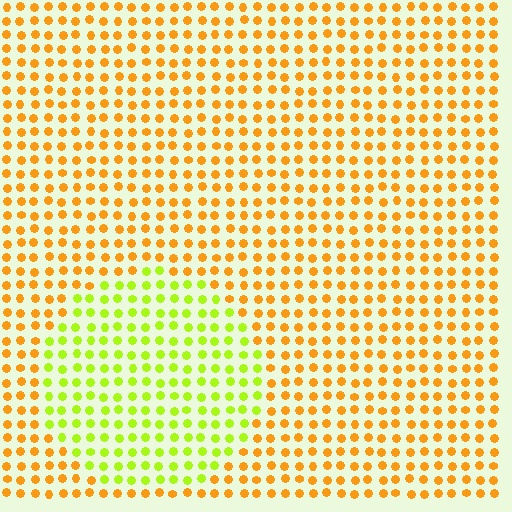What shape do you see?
I see a circle.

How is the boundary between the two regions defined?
The boundary is defined purely by a slight shift in hue (about 47 degrees). Spacing, size, and orientation are identical on both sides.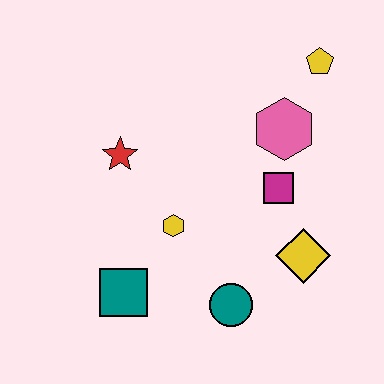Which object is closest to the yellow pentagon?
The pink hexagon is closest to the yellow pentagon.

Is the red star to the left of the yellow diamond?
Yes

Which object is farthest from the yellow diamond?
The red star is farthest from the yellow diamond.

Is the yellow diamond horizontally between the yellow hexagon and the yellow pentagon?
Yes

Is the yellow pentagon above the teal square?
Yes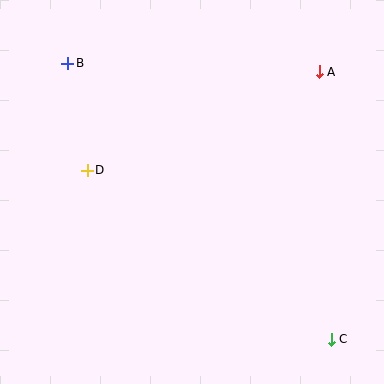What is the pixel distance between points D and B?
The distance between D and B is 109 pixels.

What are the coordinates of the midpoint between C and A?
The midpoint between C and A is at (325, 205).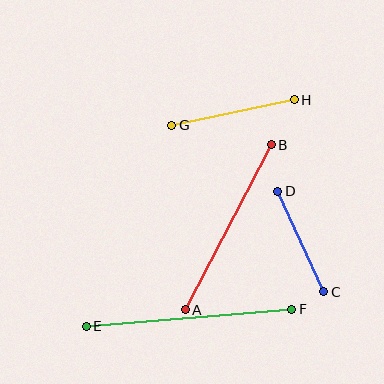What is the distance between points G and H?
The distance is approximately 125 pixels.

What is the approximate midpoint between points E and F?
The midpoint is at approximately (189, 318) pixels.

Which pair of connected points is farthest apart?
Points E and F are farthest apart.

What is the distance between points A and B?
The distance is approximately 186 pixels.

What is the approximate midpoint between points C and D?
The midpoint is at approximately (301, 241) pixels.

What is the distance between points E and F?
The distance is approximately 206 pixels.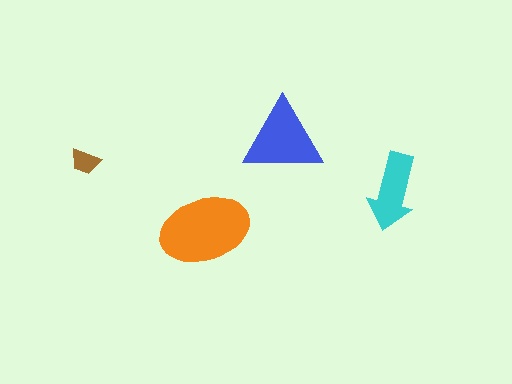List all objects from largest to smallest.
The orange ellipse, the blue triangle, the cyan arrow, the brown trapezoid.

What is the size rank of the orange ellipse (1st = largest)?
1st.